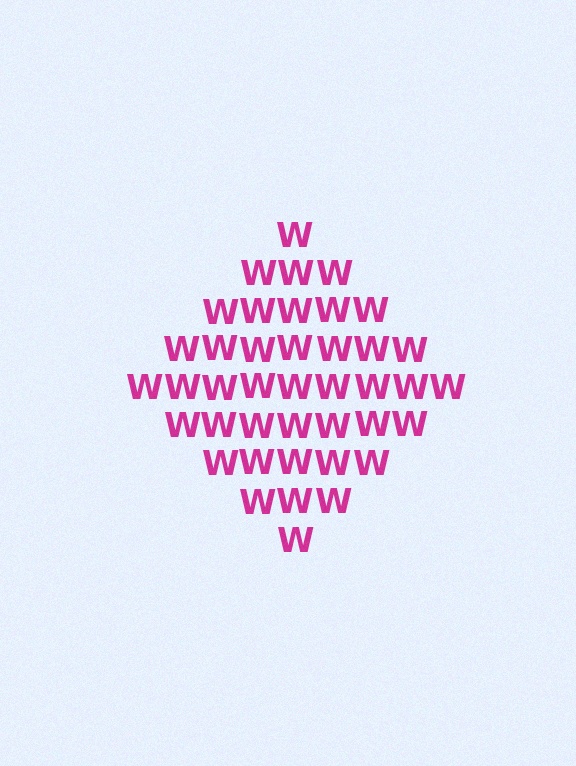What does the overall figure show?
The overall figure shows a diamond.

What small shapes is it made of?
It is made of small letter W's.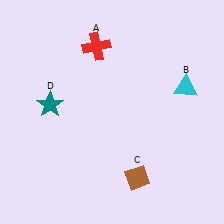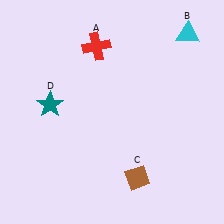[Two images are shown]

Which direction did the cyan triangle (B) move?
The cyan triangle (B) moved up.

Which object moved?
The cyan triangle (B) moved up.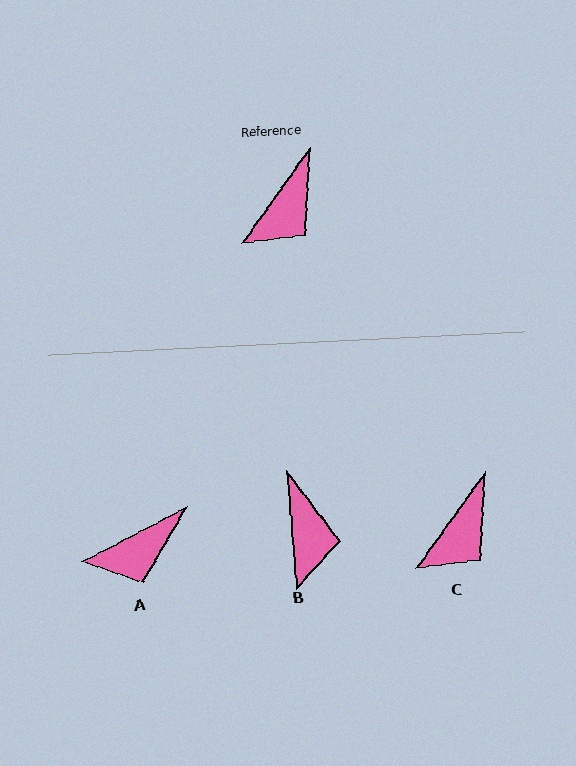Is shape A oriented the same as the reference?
No, it is off by about 27 degrees.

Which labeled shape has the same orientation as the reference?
C.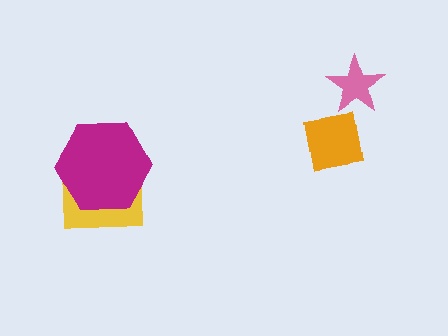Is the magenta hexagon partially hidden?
No, no other shape covers it.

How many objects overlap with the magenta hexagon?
1 object overlaps with the magenta hexagon.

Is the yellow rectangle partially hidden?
Yes, it is partially covered by another shape.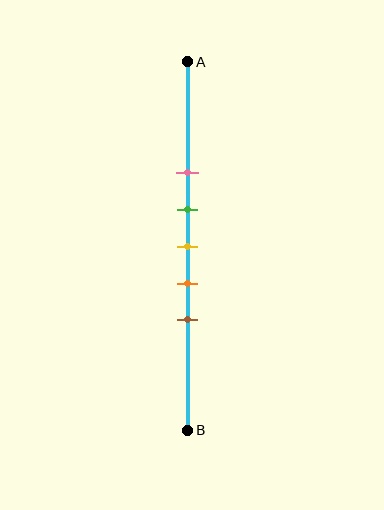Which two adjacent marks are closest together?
The green and yellow marks are the closest adjacent pair.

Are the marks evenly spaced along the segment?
Yes, the marks are approximately evenly spaced.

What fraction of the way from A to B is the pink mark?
The pink mark is approximately 30% (0.3) of the way from A to B.